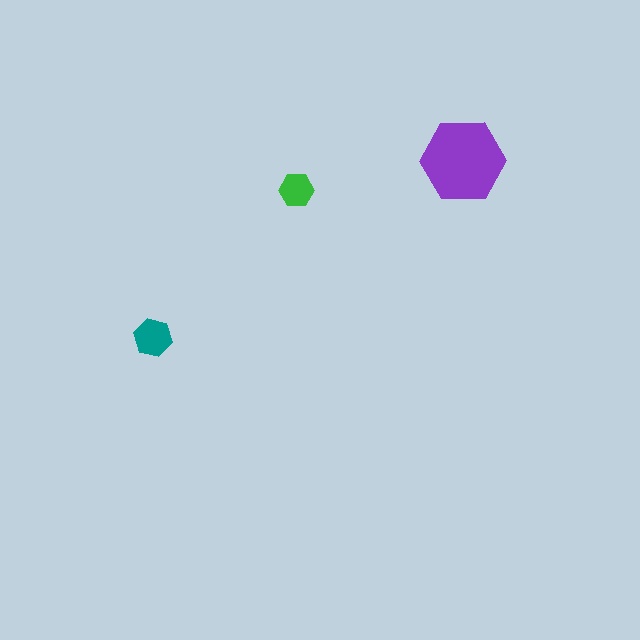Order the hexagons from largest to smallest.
the purple one, the teal one, the green one.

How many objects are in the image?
There are 3 objects in the image.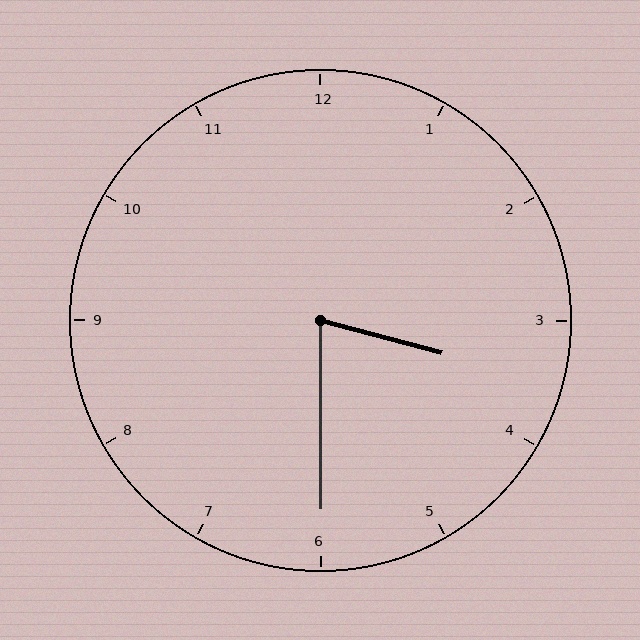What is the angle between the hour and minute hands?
Approximately 75 degrees.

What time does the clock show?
3:30.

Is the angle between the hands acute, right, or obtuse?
It is acute.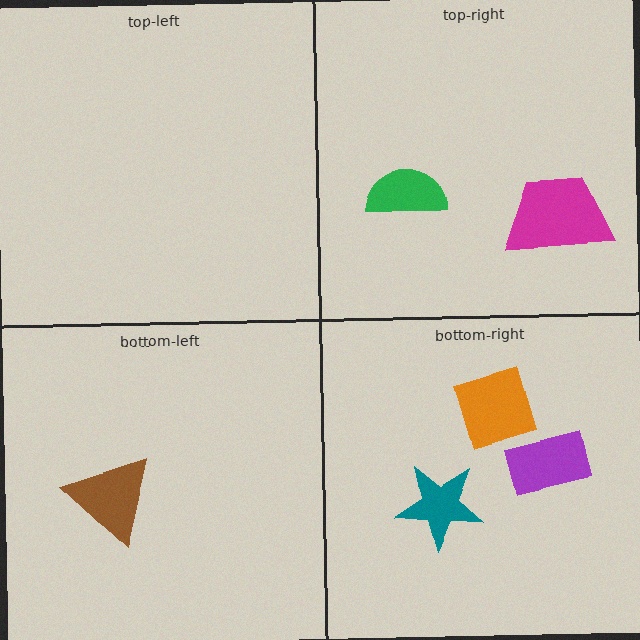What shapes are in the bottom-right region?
The orange square, the purple rectangle, the teal star.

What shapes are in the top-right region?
The green semicircle, the magenta trapezoid.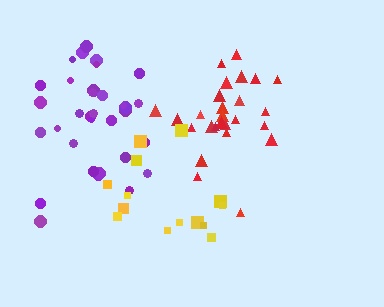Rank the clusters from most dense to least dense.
red, purple, yellow.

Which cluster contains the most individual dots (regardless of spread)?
Purple (33).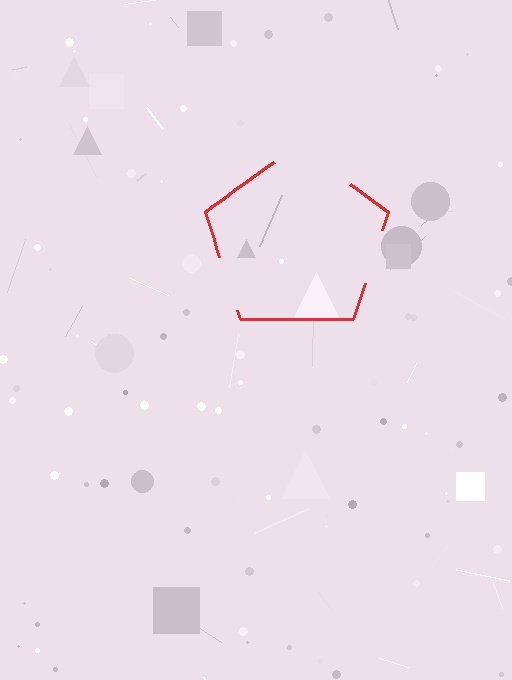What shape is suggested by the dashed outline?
The dashed outline suggests a pentagon.